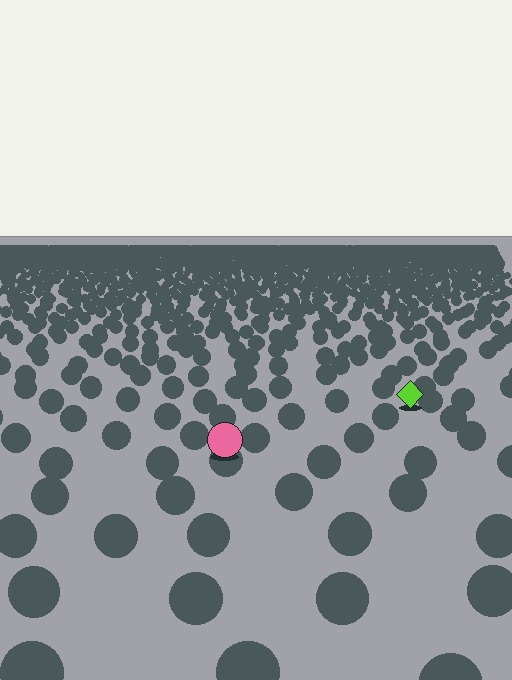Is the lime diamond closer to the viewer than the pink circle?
No. The pink circle is closer — you can tell from the texture gradient: the ground texture is coarser near it.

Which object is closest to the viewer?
The pink circle is closest. The texture marks near it are larger and more spread out.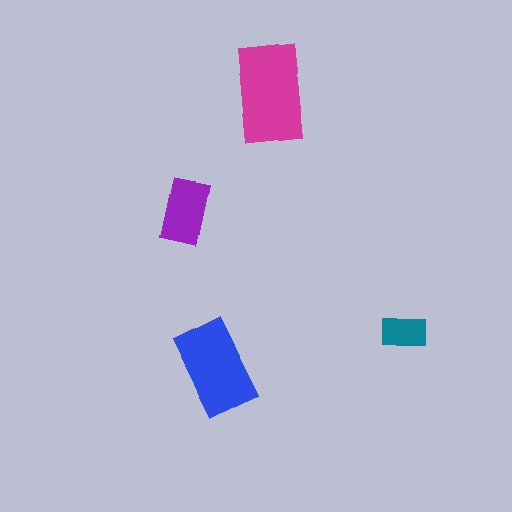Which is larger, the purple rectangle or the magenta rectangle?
The magenta one.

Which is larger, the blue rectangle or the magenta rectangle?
The magenta one.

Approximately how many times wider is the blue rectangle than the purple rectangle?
About 1.5 times wider.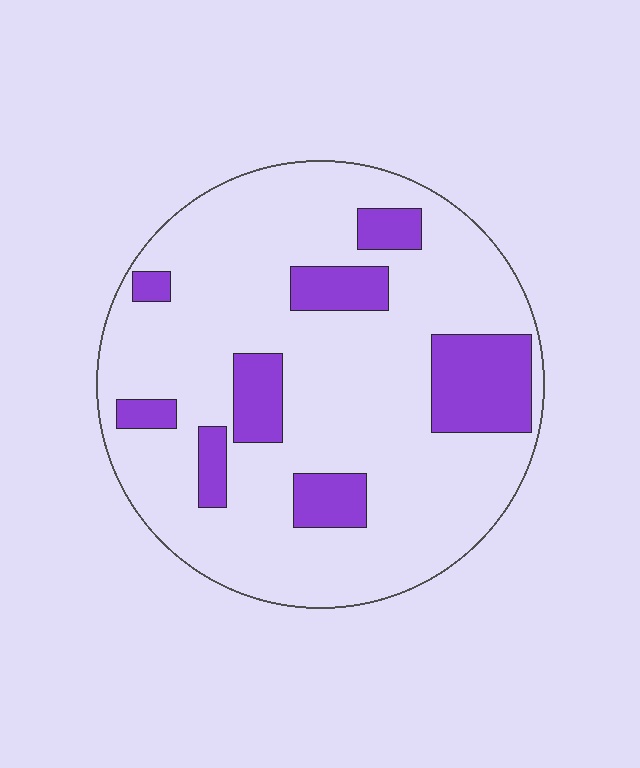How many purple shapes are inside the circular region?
8.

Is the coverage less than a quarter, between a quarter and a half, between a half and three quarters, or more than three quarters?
Less than a quarter.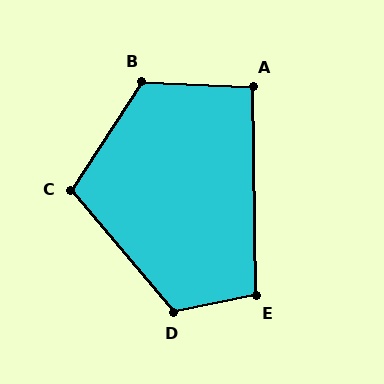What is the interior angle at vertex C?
Approximately 107 degrees (obtuse).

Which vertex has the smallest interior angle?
A, at approximately 94 degrees.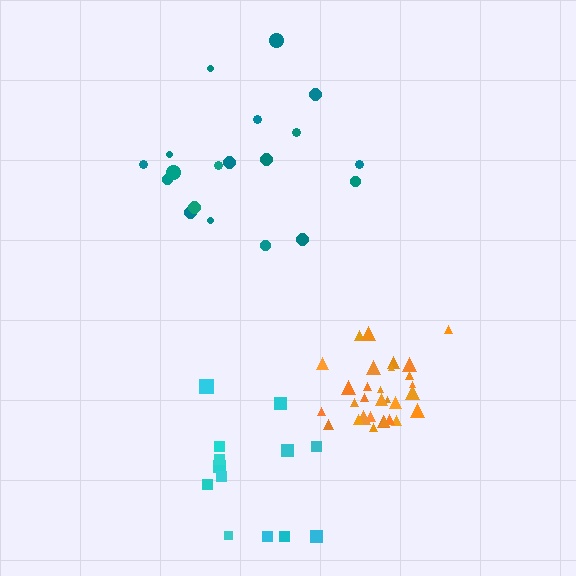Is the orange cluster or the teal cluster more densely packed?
Orange.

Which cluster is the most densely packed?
Orange.